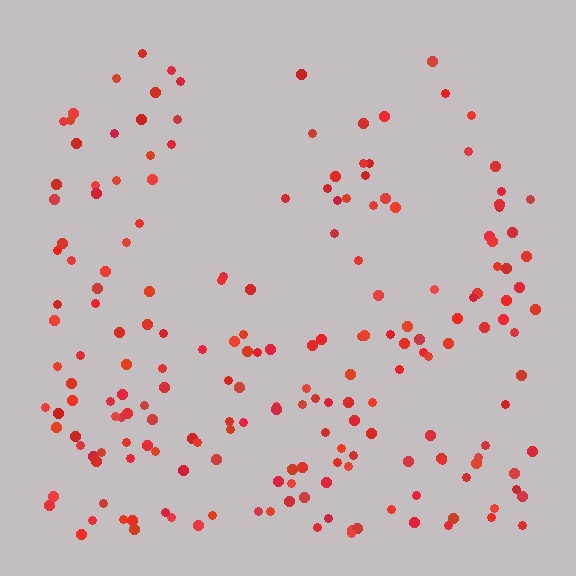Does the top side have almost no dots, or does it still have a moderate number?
Still a moderate number, just noticeably fewer than the bottom.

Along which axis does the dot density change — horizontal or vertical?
Vertical.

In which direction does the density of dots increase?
From top to bottom, with the bottom side densest.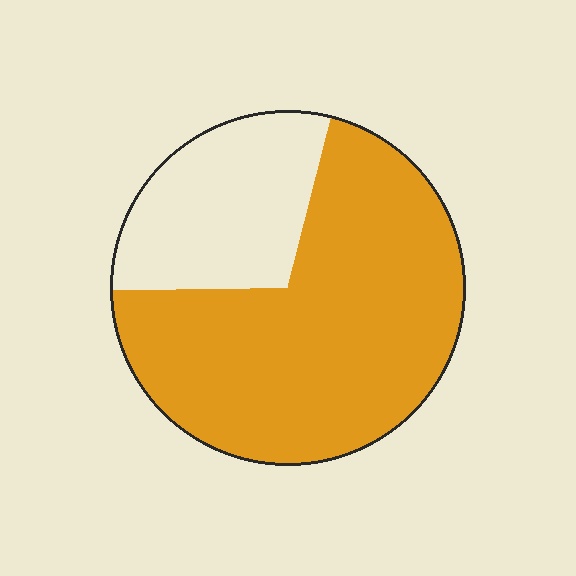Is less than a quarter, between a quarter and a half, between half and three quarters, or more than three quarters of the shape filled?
Between half and three quarters.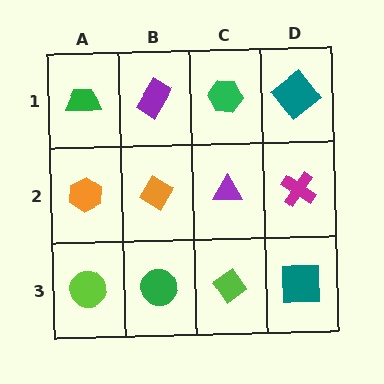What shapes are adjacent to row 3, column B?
An orange diamond (row 2, column B), a lime circle (row 3, column A), a lime diamond (row 3, column C).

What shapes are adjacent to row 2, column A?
A green trapezoid (row 1, column A), a lime circle (row 3, column A), an orange diamond (row 2, column B).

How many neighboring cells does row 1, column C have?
3.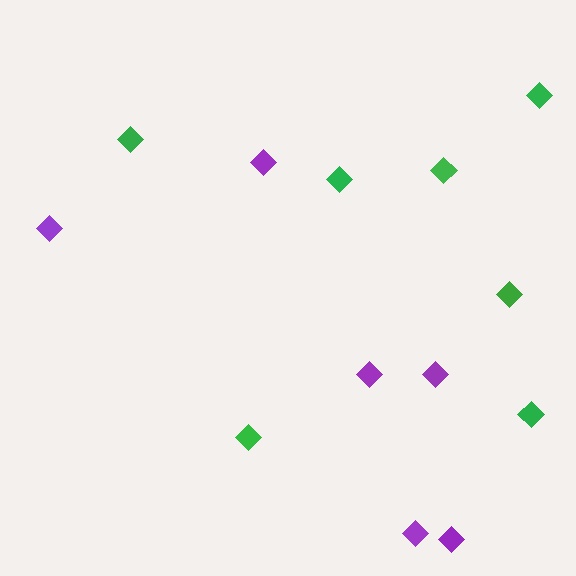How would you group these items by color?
There are 2 groups: one group of green diamonds (7) and one group of purple diamonds (6).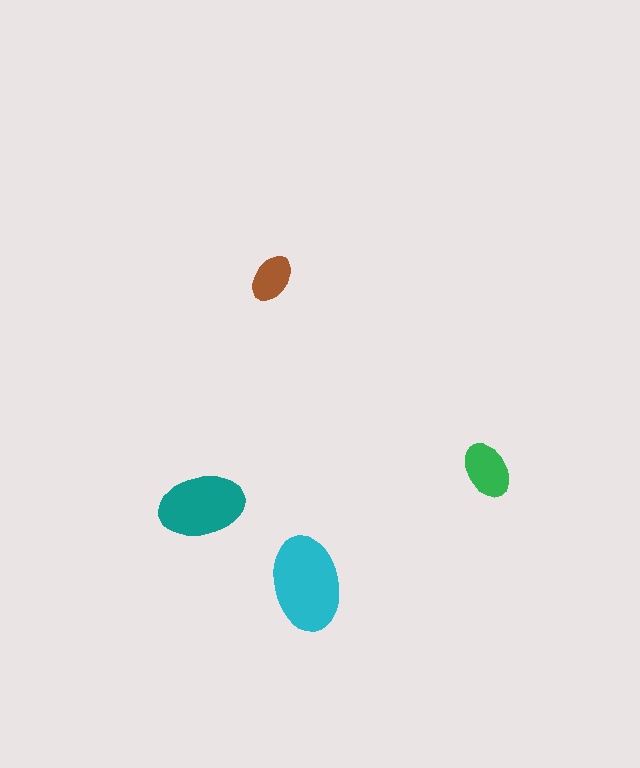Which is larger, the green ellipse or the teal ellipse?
The teal one.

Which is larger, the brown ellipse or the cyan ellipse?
The cyan one.